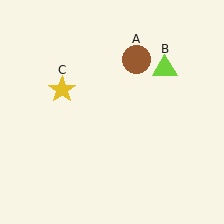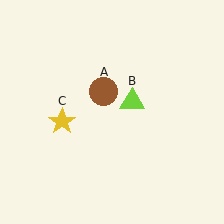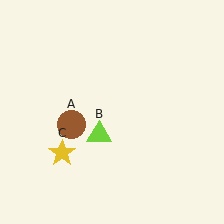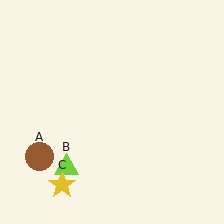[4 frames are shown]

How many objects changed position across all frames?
3 objects changed position: brown circle (object A), lime triangle (object B), yellow star (object C).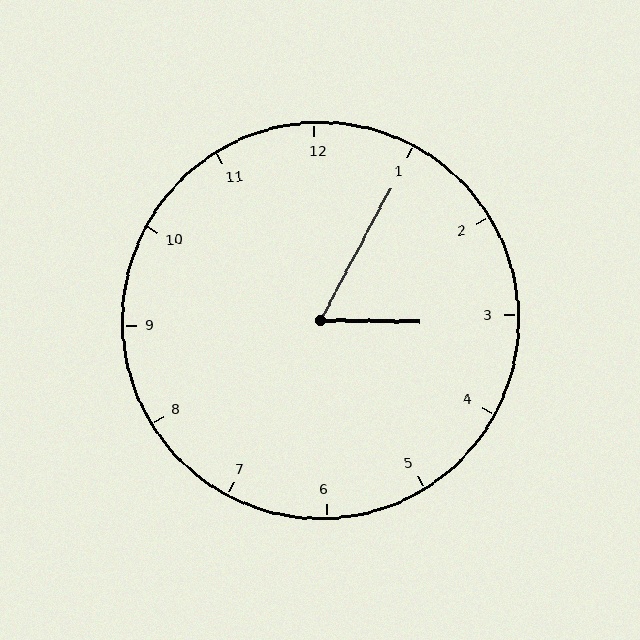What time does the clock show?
3:05.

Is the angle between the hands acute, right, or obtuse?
It is acute.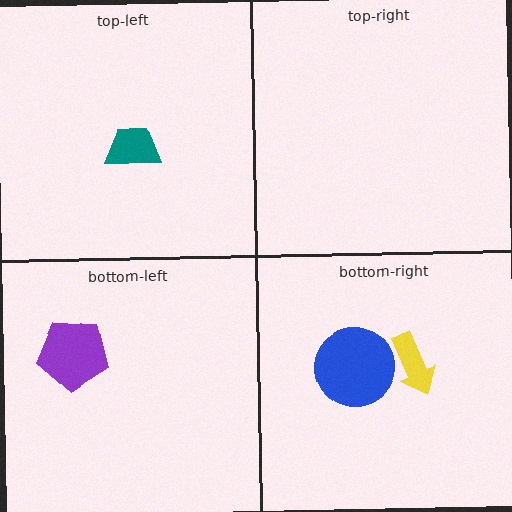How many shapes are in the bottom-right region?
2.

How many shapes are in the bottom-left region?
1.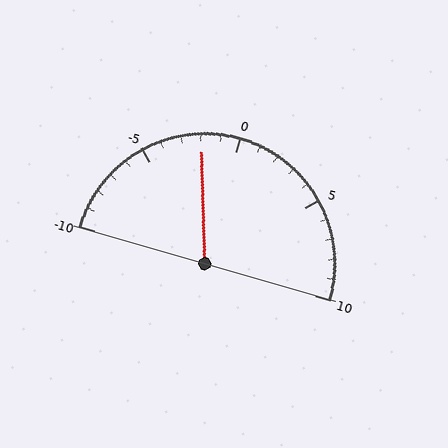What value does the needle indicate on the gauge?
The needle indicates approximately -2.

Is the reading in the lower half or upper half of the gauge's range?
The reading is in the lower half of the range (-10 to 10).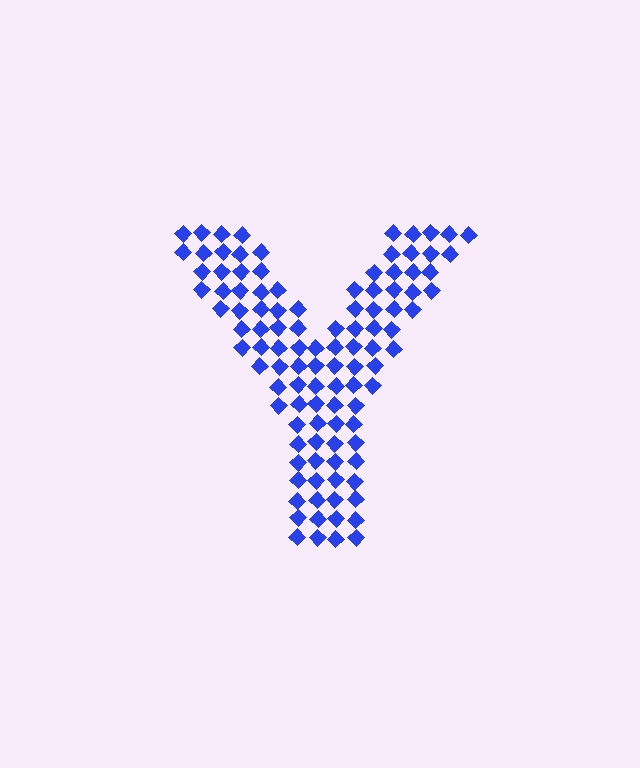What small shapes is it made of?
It is made of small diamonds.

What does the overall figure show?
The overall figure shows the letter Y.